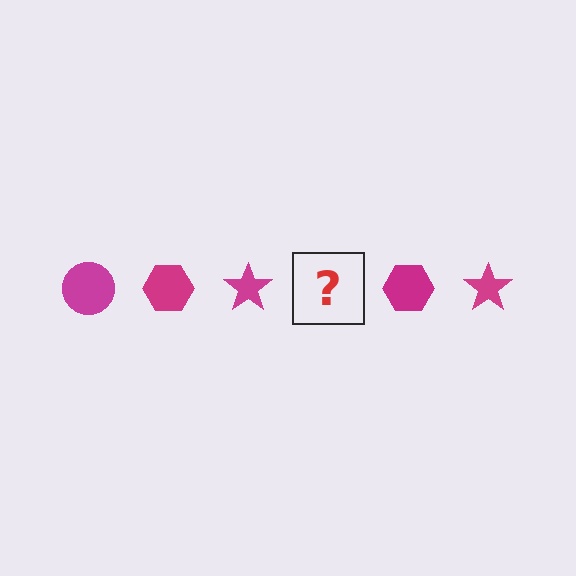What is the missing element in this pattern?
The missing element is a magenta circle.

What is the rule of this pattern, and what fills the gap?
The rule is that the pattern cycles through circle, hexagon, star shapes in magenta. The gap should be filled with a magenta circle.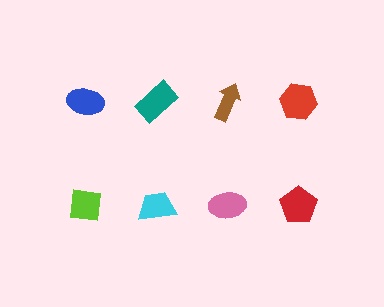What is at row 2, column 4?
A red pentagon.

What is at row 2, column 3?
A pink ellipse.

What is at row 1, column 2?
A teal rectangle.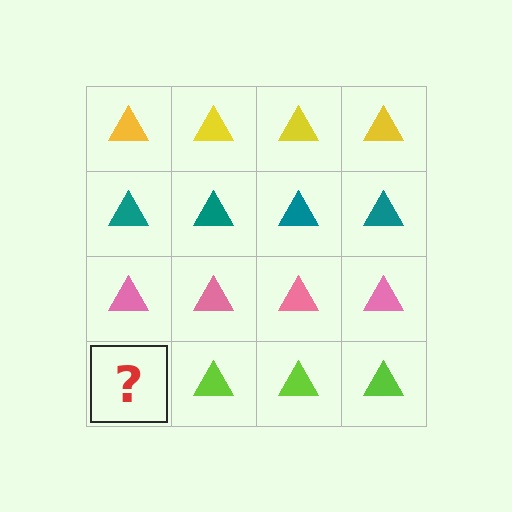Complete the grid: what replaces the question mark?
The question mark should be replaced with a lime triangle.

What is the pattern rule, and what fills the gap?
The rule is that each row has a consistent color. The gap should be filled with a lime triangle.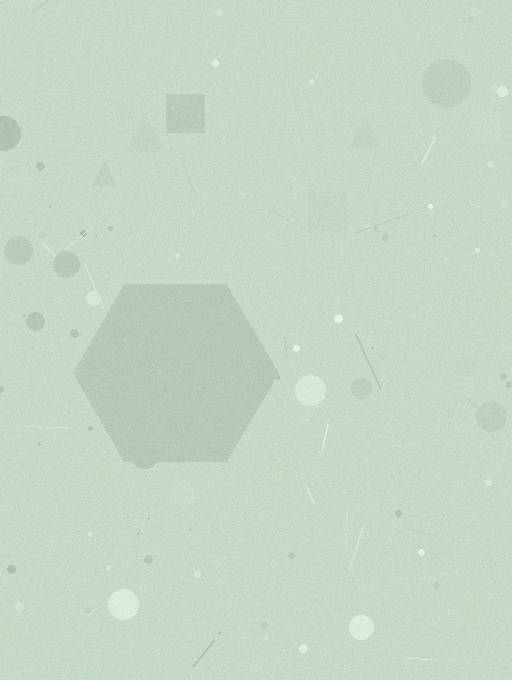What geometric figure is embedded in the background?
A hexagon is embedded in the background.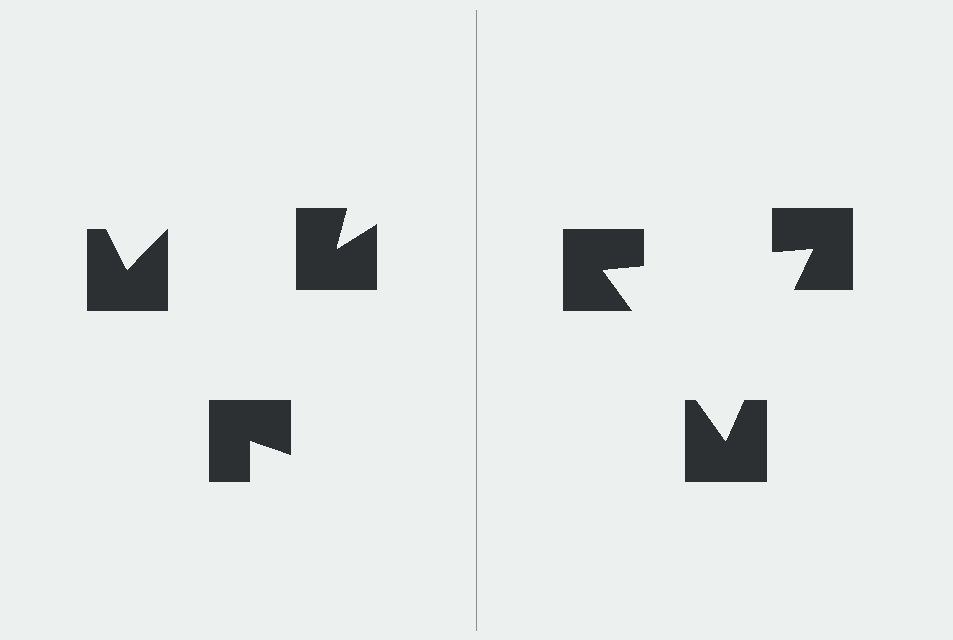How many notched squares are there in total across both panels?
6 — 3 on each side.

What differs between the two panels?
The notched squares are positioned identically on both sides; only the wedge orientations differ. On the right they align to a triangle; on the left they are misaligned.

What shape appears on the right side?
An illusory triangle.